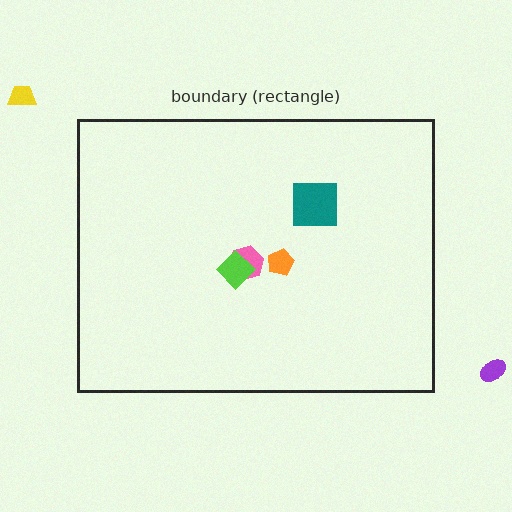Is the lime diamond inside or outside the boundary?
Inside.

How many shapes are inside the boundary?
4 inside, 2 outside.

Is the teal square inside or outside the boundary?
Inside.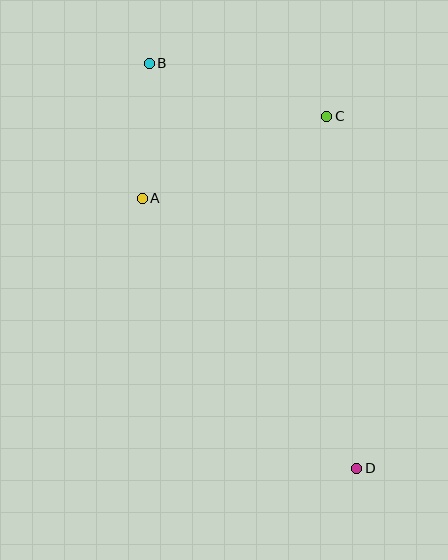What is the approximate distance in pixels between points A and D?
The distance between A and D is approximately 345 pixels.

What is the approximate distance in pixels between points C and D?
The distance between C and D is approximately 353 pixels.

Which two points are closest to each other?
Points A and B are closest to each other.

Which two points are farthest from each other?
Points B and D are farthest from each other.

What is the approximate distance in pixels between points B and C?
The distance between B and C is approximately 185 pixels.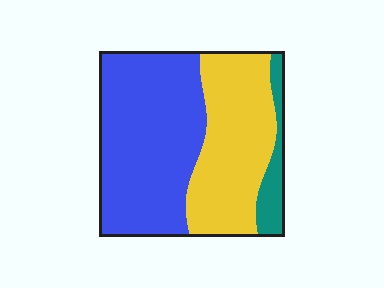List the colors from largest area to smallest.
From largest to smallest: blue, yellow, teal.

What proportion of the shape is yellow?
Yellow takes up about three eighths (3/8) of the shape.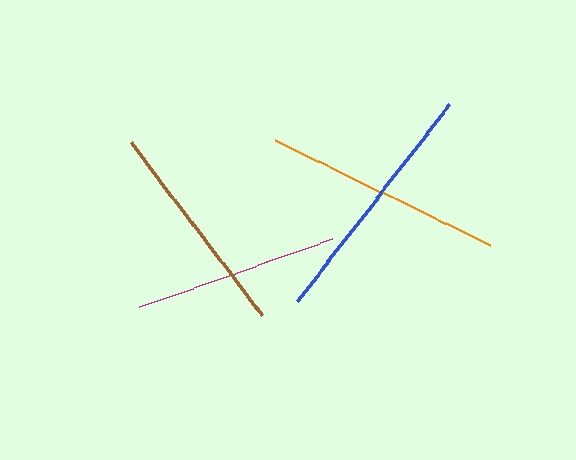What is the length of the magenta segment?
The magenta segment is approximately 205 pixels long.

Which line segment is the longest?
The blue line is the longest at approximately 248 pixels.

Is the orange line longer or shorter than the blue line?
The blue line is longer than the orange line.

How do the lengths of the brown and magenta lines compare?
The brown and magenta lines are approximately the same length.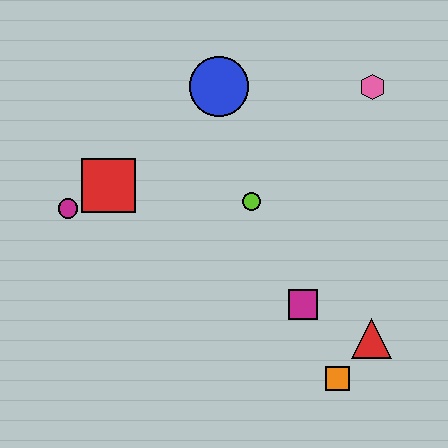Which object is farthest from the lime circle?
The orange square is farthest from the lime circle.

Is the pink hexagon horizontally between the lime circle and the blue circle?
No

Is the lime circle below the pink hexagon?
Yes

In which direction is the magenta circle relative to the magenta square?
The magenta circle is to the left of the magenta square.